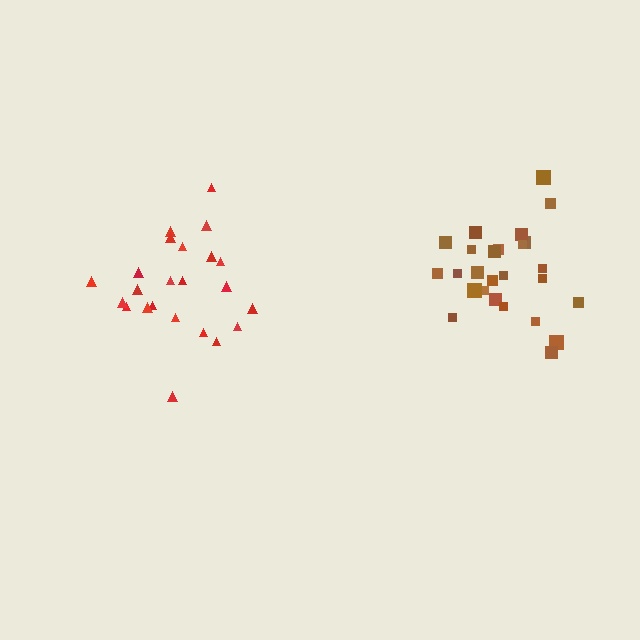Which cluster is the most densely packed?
Red.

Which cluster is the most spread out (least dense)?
Brown.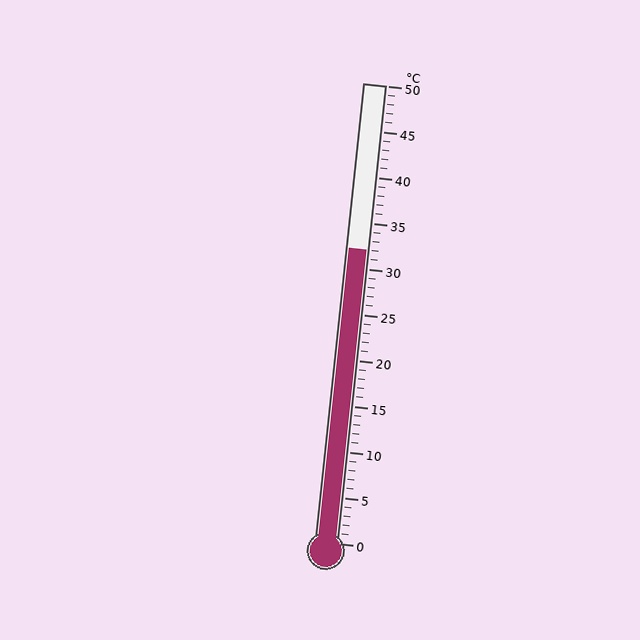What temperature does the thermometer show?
The thermometer shows approximately 32°C.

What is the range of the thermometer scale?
The thermometer scale ranges from 0°C to 50°C.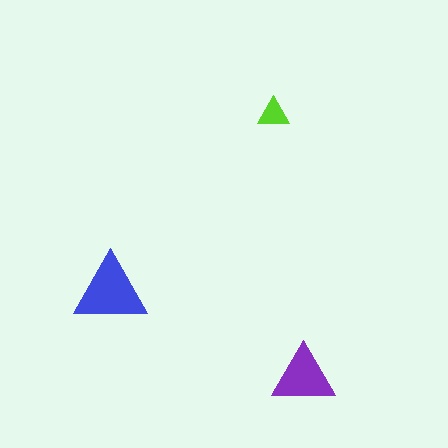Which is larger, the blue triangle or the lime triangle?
The blue one.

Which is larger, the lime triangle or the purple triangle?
The purple one.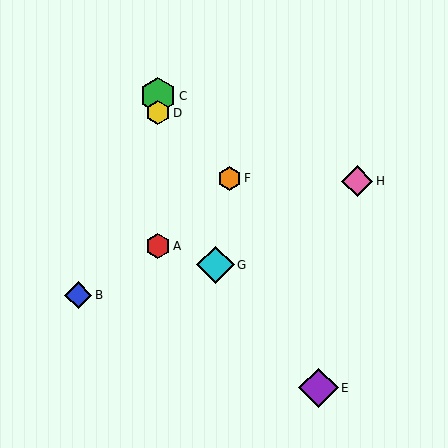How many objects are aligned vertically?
3 objects (A, C, D) are aligned vertically.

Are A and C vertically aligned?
Yes, both are at x≈158.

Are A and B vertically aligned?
No, A is at x≈158 and B is at x≈78.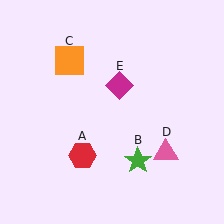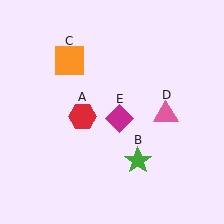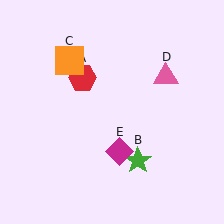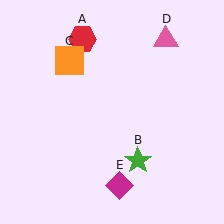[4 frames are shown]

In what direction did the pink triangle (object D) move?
The pink triangle (object D) moved up.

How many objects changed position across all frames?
3 objects changed position: red hexagon (object A), pink triangle (object D), magenta diamond (object E).